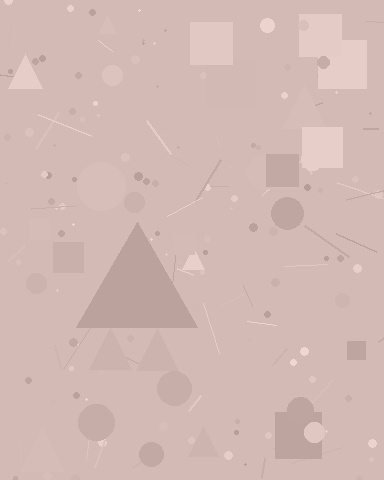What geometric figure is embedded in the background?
A triangle is embedded in the background.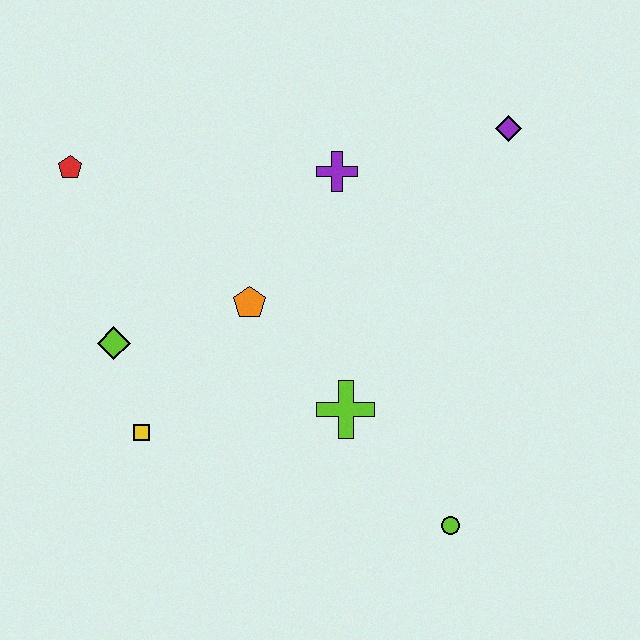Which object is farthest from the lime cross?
The red pentagon is farthest from the lime cross.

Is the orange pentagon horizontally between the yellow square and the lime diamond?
No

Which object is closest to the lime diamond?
The yellow square is closest to the lime diamond.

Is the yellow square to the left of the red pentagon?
No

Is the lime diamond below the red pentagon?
Yes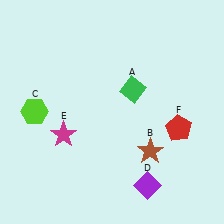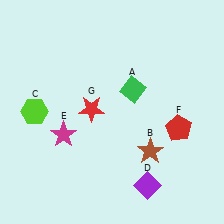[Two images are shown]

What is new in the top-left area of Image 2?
A red star (G) was added in the top-left area of Image 2.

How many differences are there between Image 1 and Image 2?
There is 1 difference between the two images.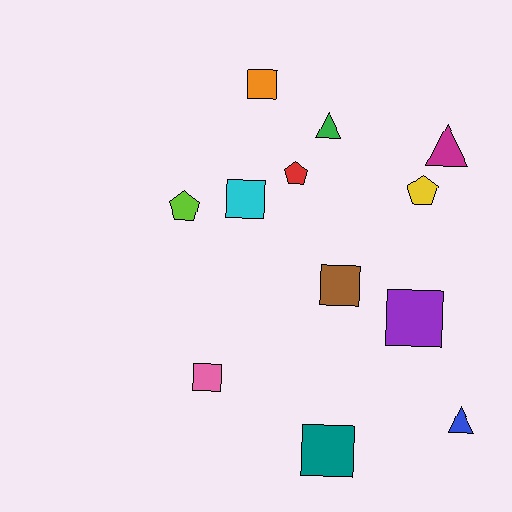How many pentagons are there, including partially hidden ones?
There are 3 pentagons.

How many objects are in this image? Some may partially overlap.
There are 12 objects.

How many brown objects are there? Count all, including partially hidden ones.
There is 1 brown object.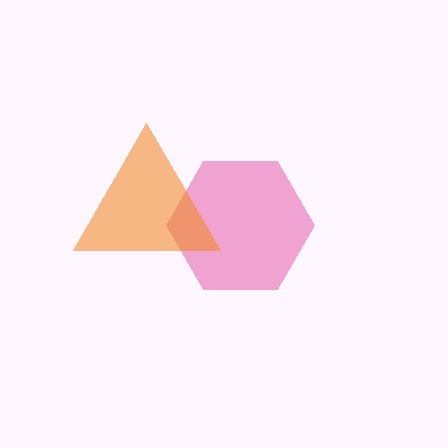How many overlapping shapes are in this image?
There are 2 overlapping shapes in the image.